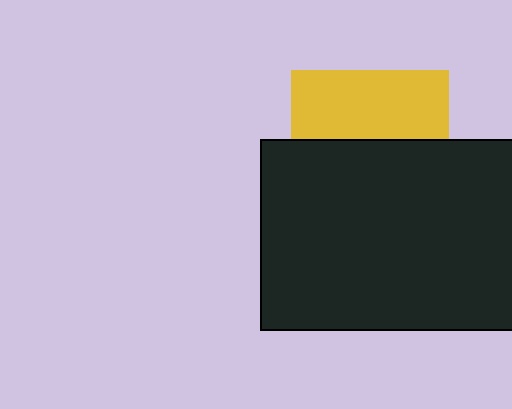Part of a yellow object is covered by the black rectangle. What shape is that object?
It is a square.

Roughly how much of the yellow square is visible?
A small part of it is visible (roughly 44%).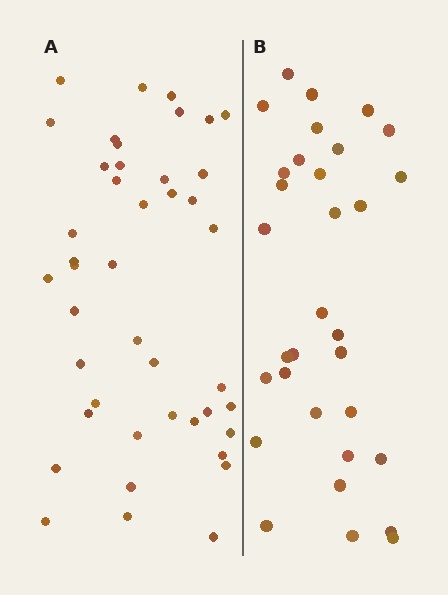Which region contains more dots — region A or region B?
Region A (the left region) has more dots.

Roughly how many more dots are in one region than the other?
Region A has roughly 12 or so more dots than region B.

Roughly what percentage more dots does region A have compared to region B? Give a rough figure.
About 35% more.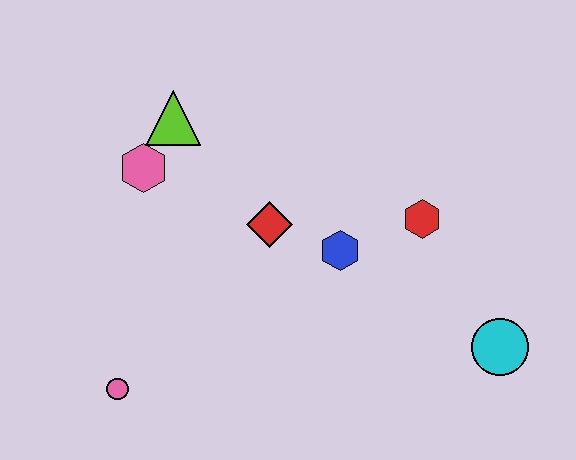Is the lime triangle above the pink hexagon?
Yes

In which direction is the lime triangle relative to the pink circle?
The lime triangle is above the pink circle.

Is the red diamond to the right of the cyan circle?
No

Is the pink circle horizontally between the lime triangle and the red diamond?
No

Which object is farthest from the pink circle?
The cyan circle is farthest from the pink circle.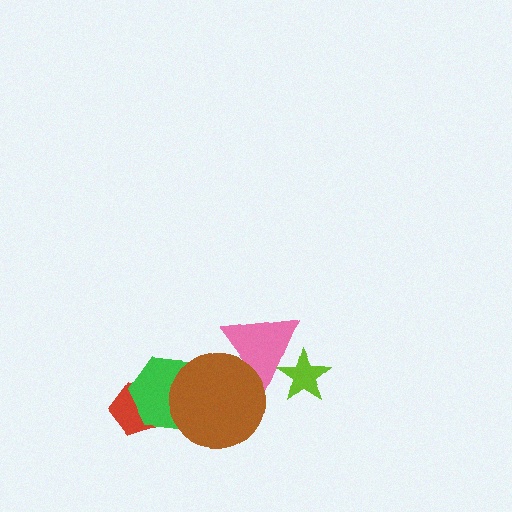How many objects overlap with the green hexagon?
2 objects overlap with the green hexagon.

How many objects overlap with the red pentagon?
1 object overlaps with the red pentagon.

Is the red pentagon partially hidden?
Yes, it is partially covered by another shape.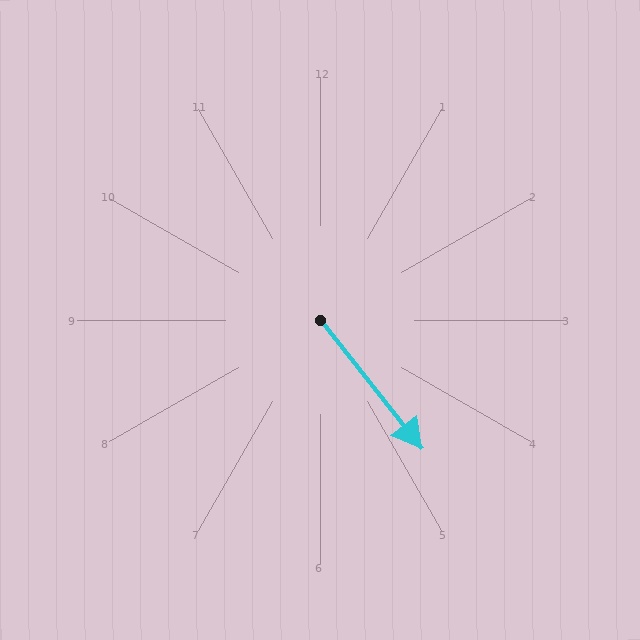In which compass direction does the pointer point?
Southeast.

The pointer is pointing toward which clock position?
Roughly 5 o'clock.